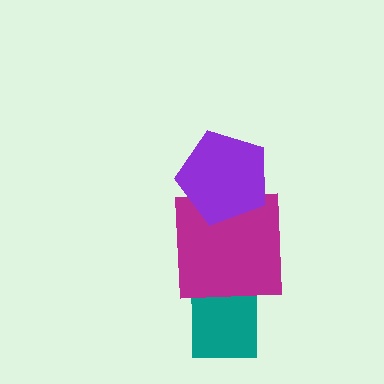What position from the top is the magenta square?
The magenta square is 2nd from the top.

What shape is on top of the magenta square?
The purple pentagon is on top of the magenta square.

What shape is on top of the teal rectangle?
The magenta square is on top of the teal rectangle.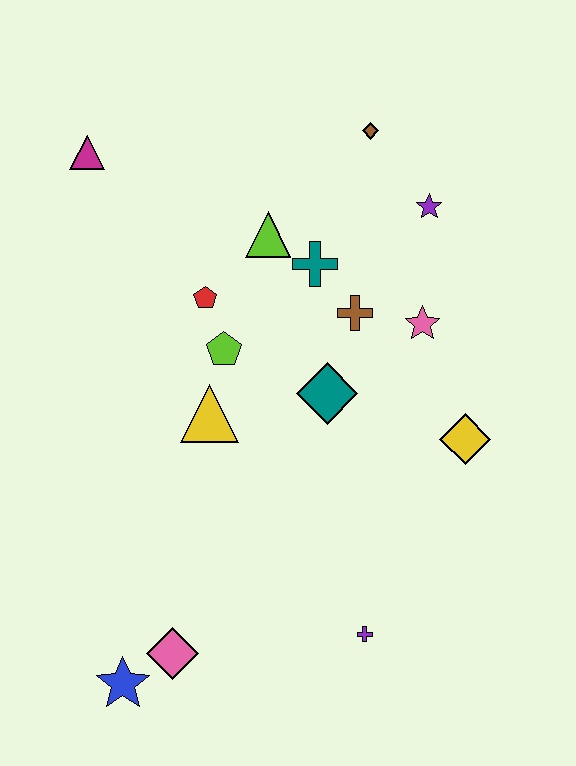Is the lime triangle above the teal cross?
Yes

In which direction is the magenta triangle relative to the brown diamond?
The magenta triangle is to the left of the brown diamond.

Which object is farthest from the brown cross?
The blue star is farthest from the brown cross.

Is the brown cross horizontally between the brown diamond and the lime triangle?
Yes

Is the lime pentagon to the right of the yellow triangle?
Yes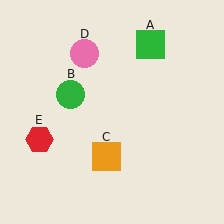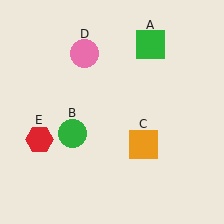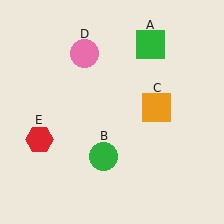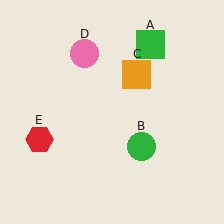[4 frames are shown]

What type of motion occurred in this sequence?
The green circle (object B), orange square (object C) rotated counterclockwise around the center of the scene.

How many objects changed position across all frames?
2 objects changed position: green circle (object B), orange square (object C).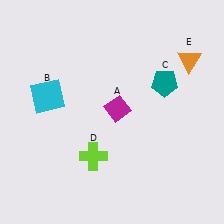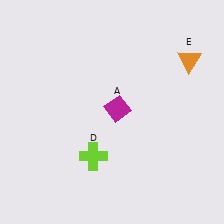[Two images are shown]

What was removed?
The teal pentagon (C), the cyan square (B) were removed in Image 2.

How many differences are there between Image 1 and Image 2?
There are 2 differences between the two images.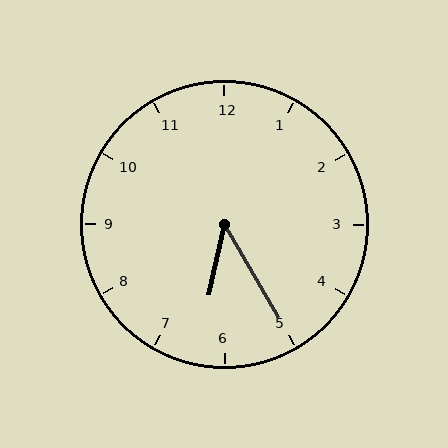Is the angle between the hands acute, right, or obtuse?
It is acute.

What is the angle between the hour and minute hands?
Approximately 42 degrees.